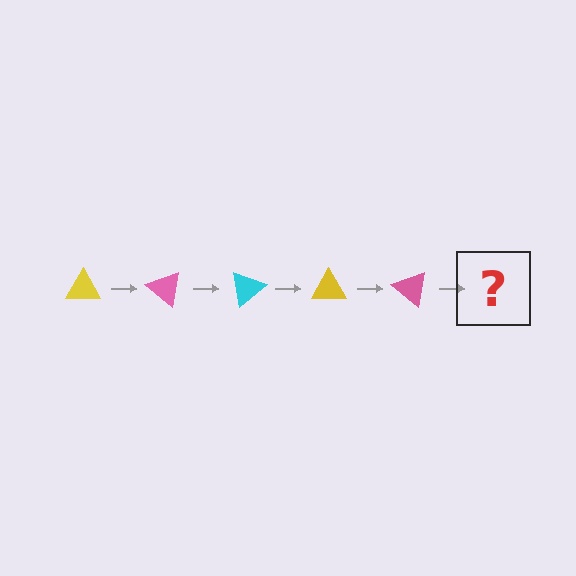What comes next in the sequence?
The next element should be a cyan triangle, rotated 200 degrees from the start.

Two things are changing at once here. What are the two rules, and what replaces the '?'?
The two rules are that it rotates 40 degrees each step and the color cycles through yellow, pink, and cyan. The '?' should be a cyan triangle, rotated 200 degrees from the start.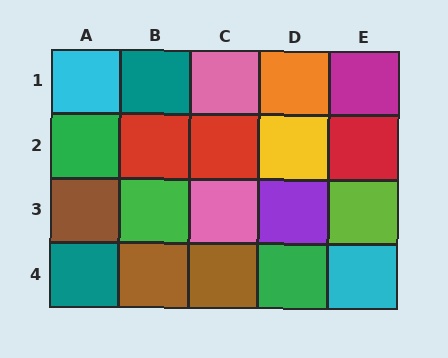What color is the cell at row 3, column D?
Purple.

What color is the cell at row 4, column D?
Green.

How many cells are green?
3 cells are green.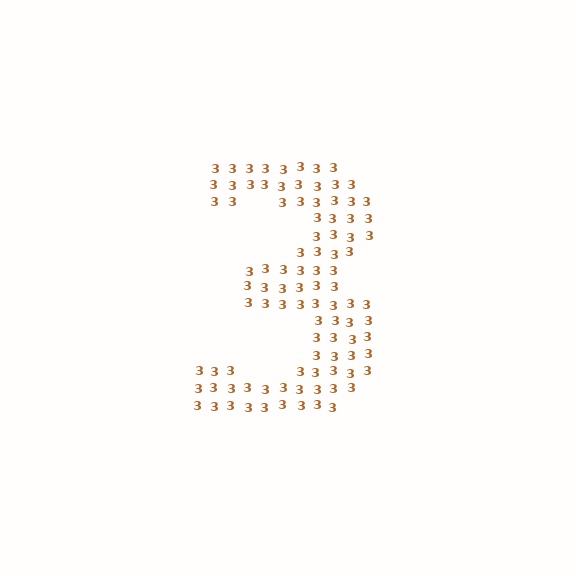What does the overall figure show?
The overall figure shows the digit 3.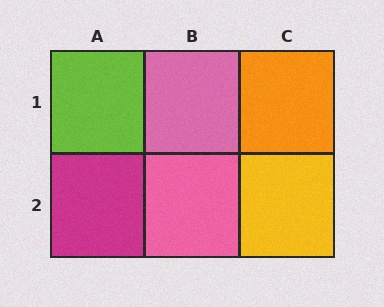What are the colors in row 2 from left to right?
Magenta, pink, yellow.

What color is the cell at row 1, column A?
Lime.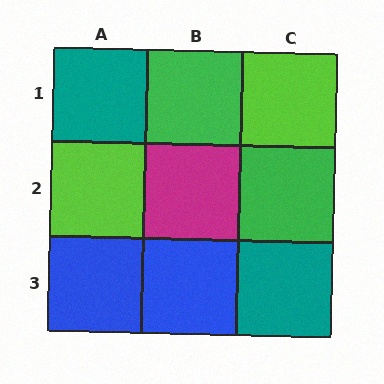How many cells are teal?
2 cells are teal.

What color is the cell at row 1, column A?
Teal.